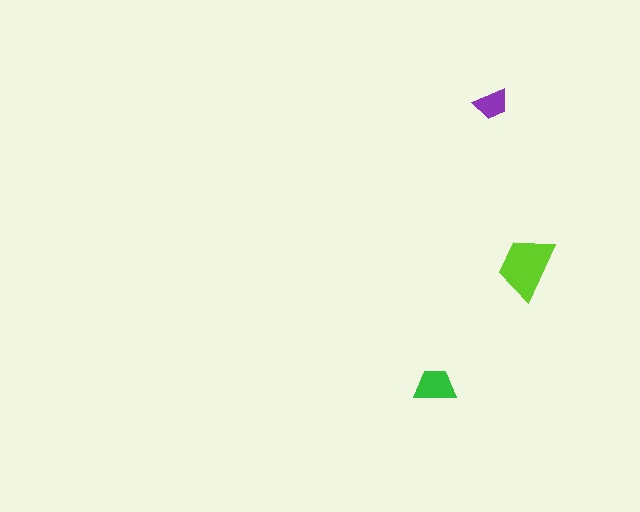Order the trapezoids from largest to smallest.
the lime one, the green one, the purple one.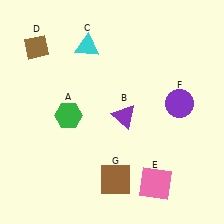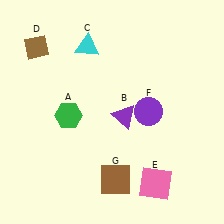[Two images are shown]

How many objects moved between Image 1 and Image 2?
1 object moved between the two images.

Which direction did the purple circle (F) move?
The purple circle (F) moved left.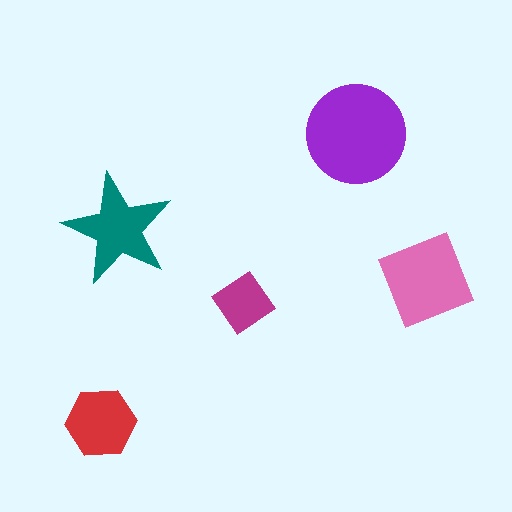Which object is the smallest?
The magenta diamond.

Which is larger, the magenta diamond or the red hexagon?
The red hexagon.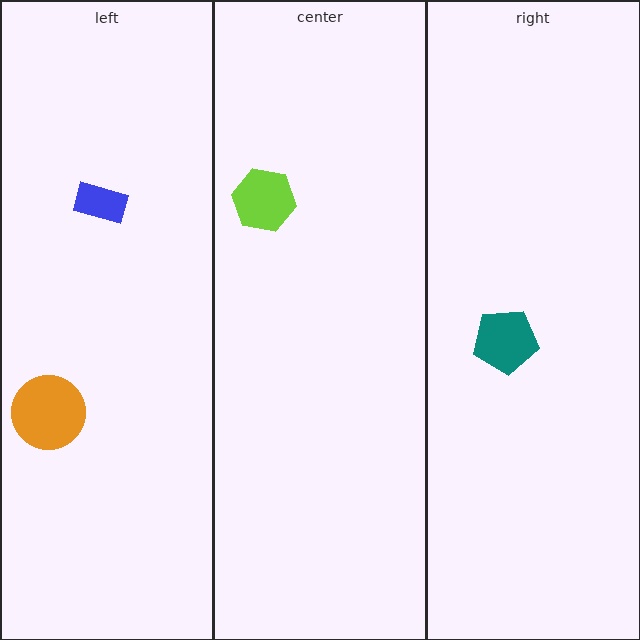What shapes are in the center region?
The lime hexagon.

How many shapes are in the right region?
1.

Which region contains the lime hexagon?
The center region.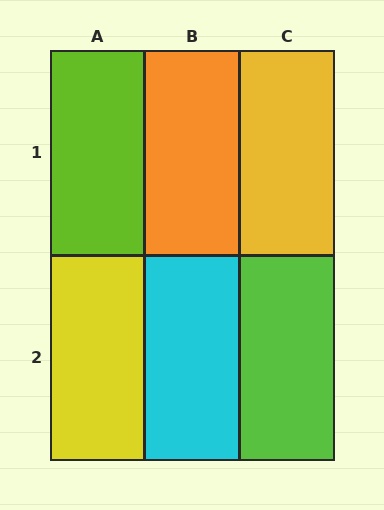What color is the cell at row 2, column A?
Yellow.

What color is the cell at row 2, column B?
Cyan.